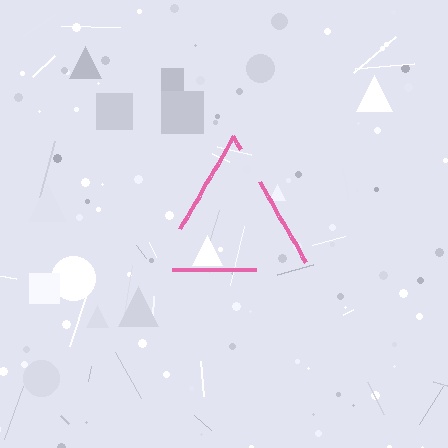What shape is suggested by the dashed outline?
The dashed outline suggests a triangle.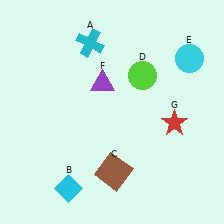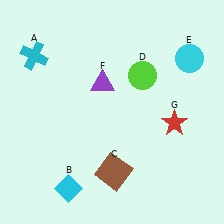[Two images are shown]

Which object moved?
The cyan cross (A) moved left.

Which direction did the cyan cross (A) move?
The cyan cross (A) moved left.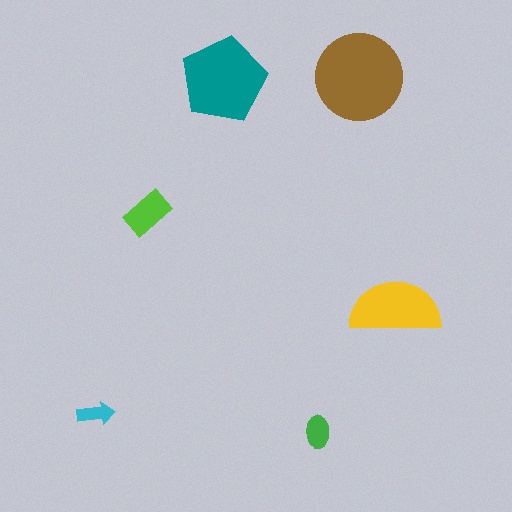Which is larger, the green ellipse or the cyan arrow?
The green ellipse.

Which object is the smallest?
The cyan arrow.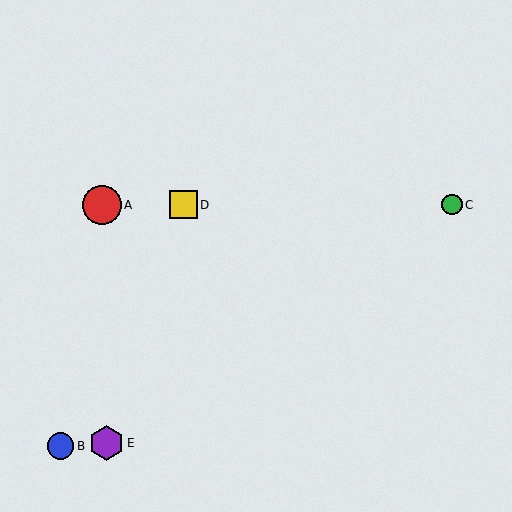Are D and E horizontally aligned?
No, D is at y≈205 and E is at y≈443.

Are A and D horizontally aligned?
Yes, both are at y≈205.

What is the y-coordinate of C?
Object C is at y≈205.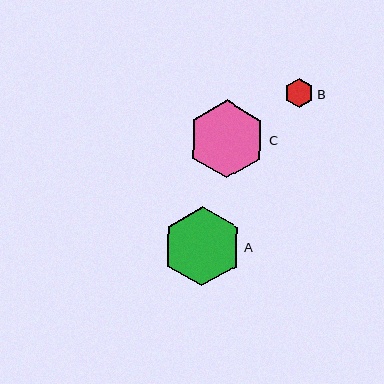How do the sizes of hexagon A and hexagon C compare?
Hexagon A and hexagon C are approximately the same size.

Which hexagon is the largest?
Hexagon A is the largest with a size of approximately 79 pixels.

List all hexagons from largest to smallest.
From largest to smallest: A, C, B.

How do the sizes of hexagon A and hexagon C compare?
Hexagon A and hexagon C are approximately the same size.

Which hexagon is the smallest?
Hexagon B is the smallest with a size of approximately 29 pixels.